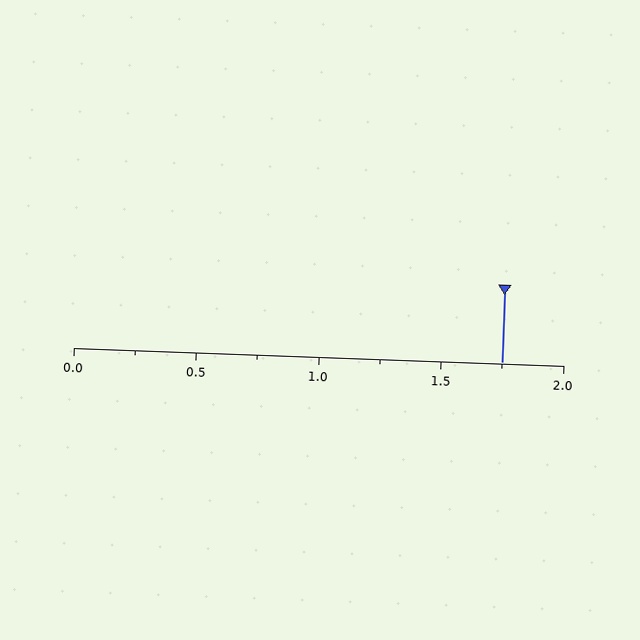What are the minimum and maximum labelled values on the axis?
The axis runs from 0.0 to 2.0.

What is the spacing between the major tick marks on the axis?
The major ticks are spaced 0.5 apart.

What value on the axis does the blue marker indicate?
The marker indicates approximately 1.75.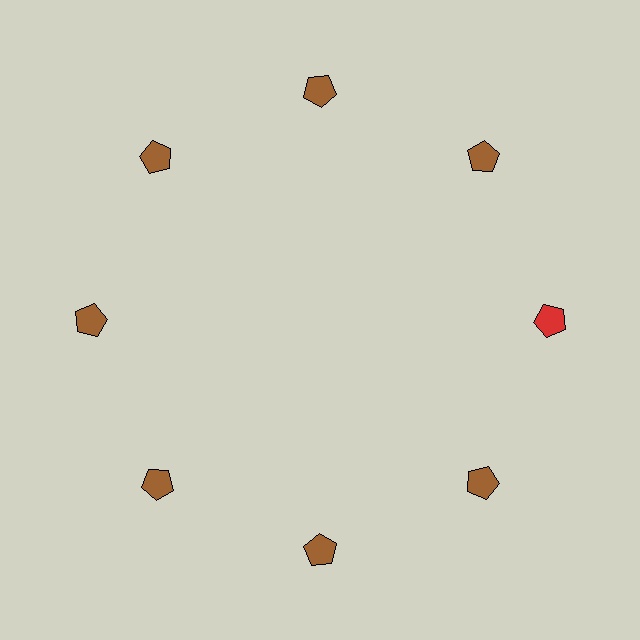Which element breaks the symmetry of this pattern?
The red pentagon at roughly the 3 o'clock position breaks the symmetry. All other shapes are brown pentagons.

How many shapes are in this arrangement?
There are 8 shapes arranged in a ring pattern.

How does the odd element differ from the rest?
It has a different color: red instead of brown.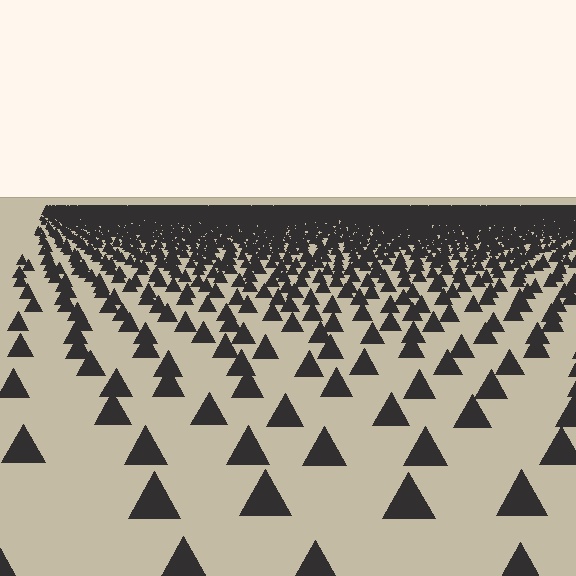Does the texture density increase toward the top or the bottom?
Density increases toward the top.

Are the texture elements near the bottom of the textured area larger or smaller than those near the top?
Larger. Near the bottom, elements are closer to the viewer and appear at a bigger on-screen size.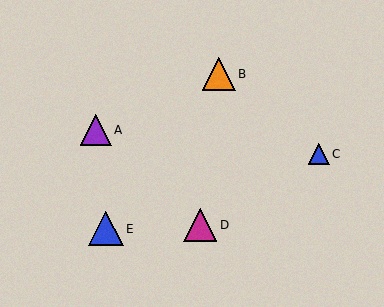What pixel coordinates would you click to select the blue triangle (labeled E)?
Click at (106, 229) to select the blue triangle E.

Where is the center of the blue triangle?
The center of the blue triangle is at (106, 229).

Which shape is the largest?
The blue triangle (labeled E) is the largest.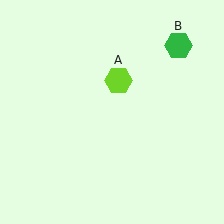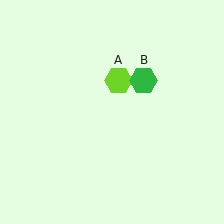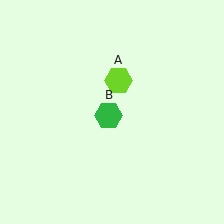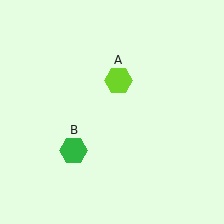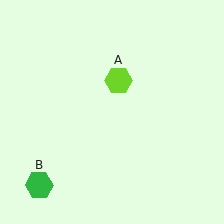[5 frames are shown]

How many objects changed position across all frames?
1 object changed position: green hexagon (object B).